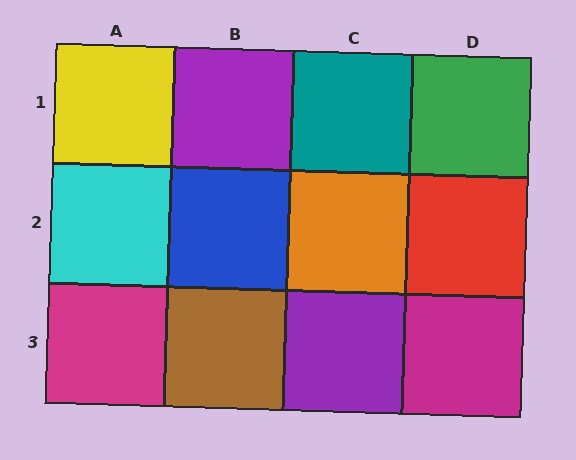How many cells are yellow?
1 cell is yellow.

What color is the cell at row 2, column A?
Cyan.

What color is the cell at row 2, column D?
Red.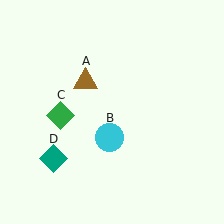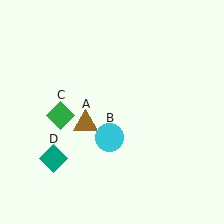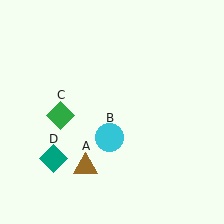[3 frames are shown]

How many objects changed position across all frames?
1 object changed position: brown triangle (object A).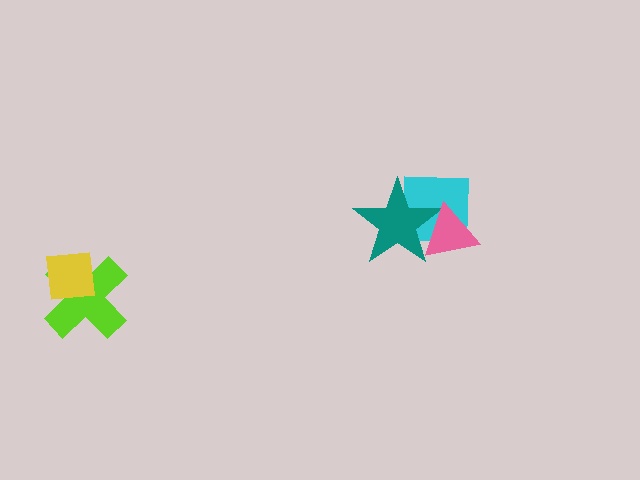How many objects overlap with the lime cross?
1 object overlaps with the lime cross.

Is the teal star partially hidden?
Yes, it is partially covered by another shape.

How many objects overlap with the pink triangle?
2 objects overlap with the pink triangle.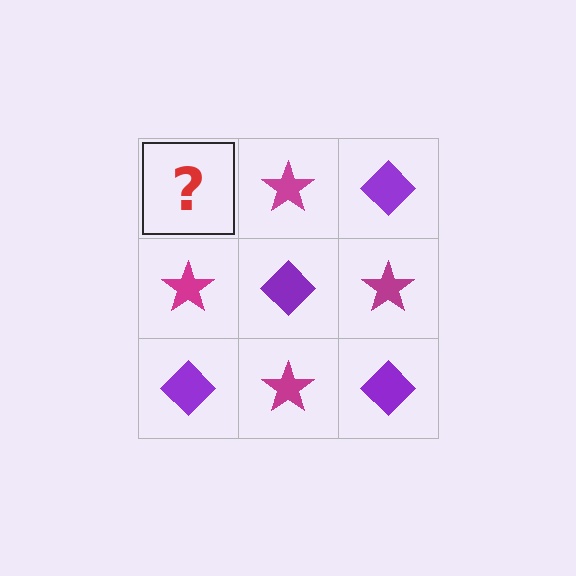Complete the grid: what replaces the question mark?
The question mark should be replaced with a purple diamond.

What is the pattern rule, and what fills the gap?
The rule is that it alternates purple diamond and magenta star in a checkerboard pattern. The gap should be filled with a purple diamond.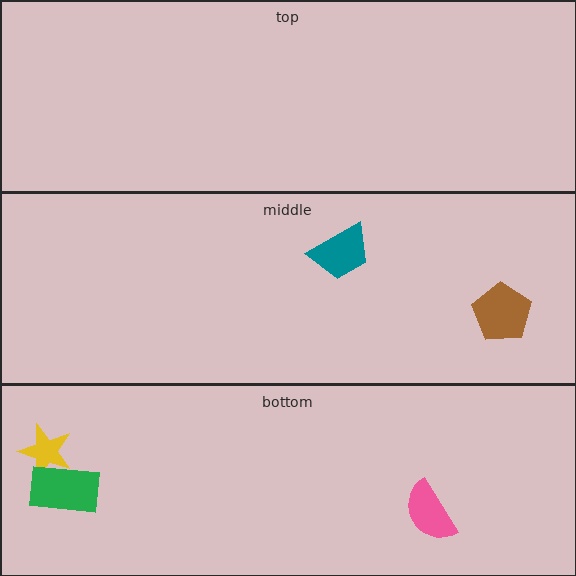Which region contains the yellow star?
The bottom region.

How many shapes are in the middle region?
2.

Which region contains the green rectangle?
The bottom region.